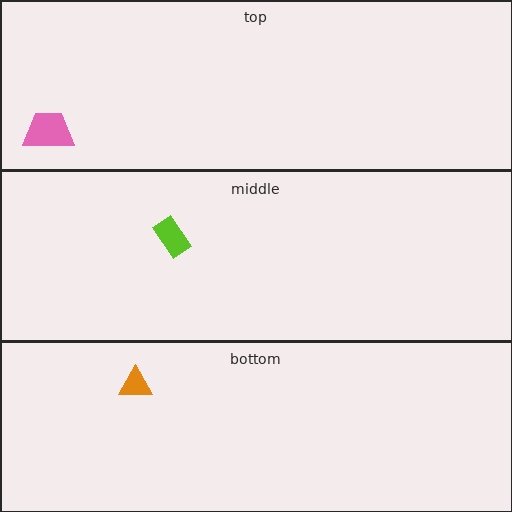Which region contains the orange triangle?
The bottom region.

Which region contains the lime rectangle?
The middle region.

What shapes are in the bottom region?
The orange triangle.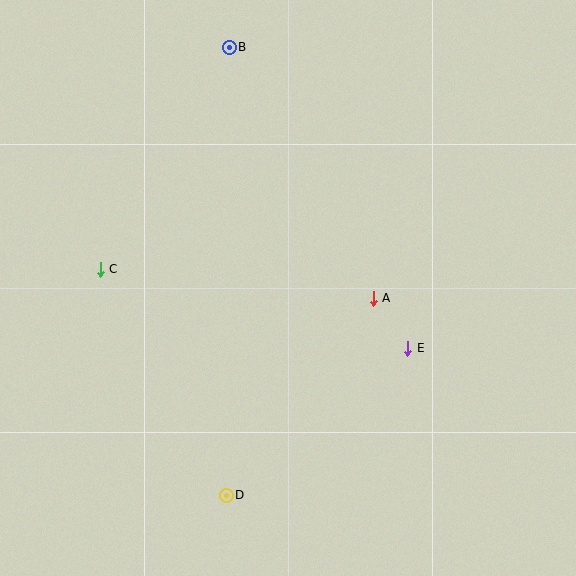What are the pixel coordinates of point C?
Point C is at (100, 269).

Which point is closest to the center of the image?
Point A at (373, 298) is closest to the center.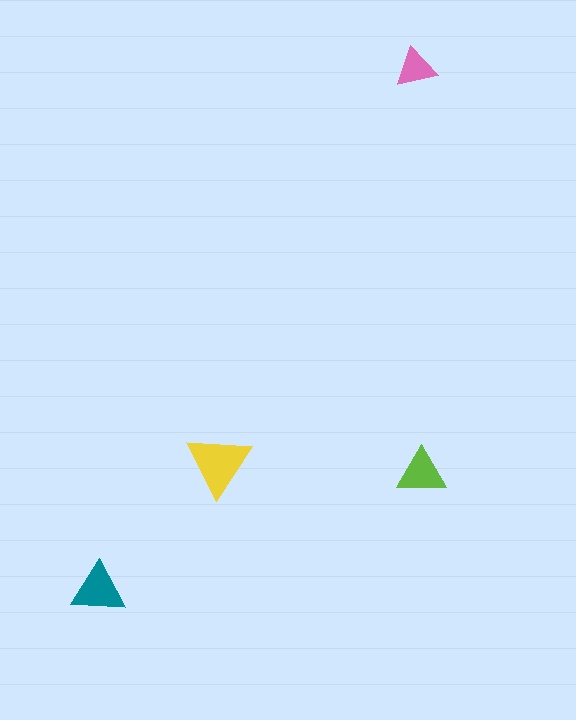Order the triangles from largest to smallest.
the yellow one, the teal one, the lime one, the pink one.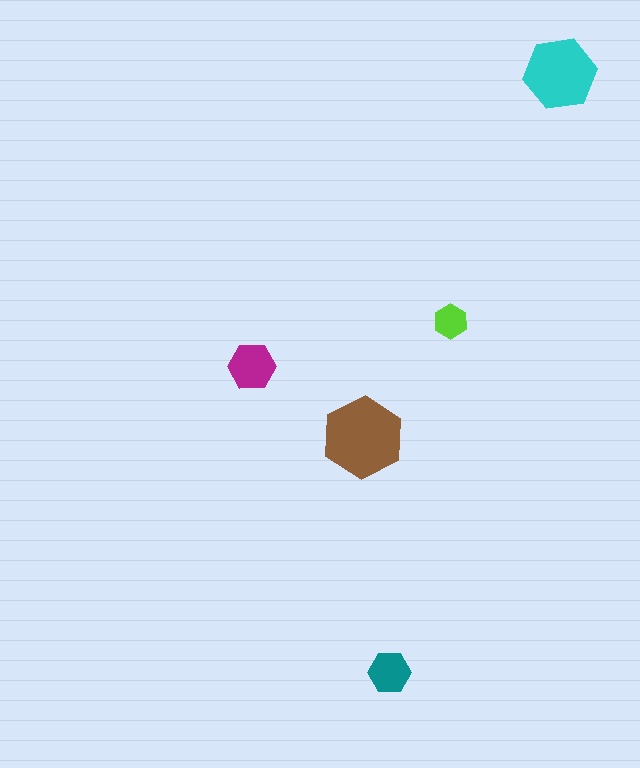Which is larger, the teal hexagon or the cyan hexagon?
The cyan one.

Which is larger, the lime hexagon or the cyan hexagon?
The cyan one.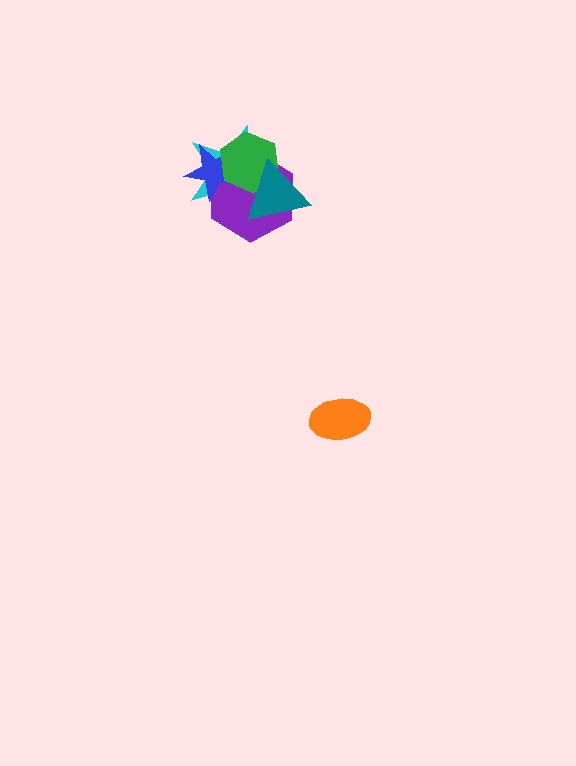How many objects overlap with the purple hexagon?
4 objects overlap with the purple hexagon.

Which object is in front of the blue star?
The green hexagon is in front of the blue star.